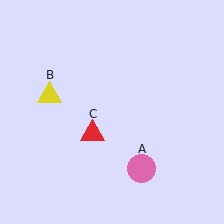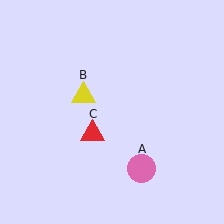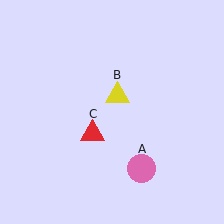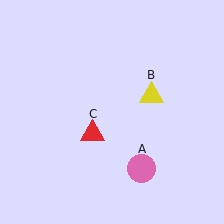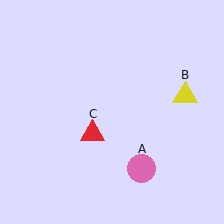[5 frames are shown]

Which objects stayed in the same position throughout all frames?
Pink circle (object A) and red triangle (object C) remained stationary.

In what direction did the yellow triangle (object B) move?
The yellow triangle (object B) moved right.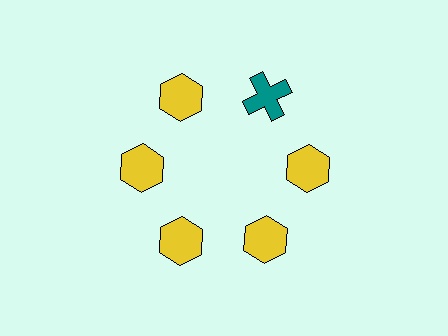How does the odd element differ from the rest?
It differs in both color (teal instead of yellow) and shape (cross instead of hexagon).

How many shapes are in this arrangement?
There are 6 shapes arranged in a ring pattern.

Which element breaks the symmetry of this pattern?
The teal cross at roughly the 1 o'clock position breaks the symmetry. All other shapes are yellow hexagons.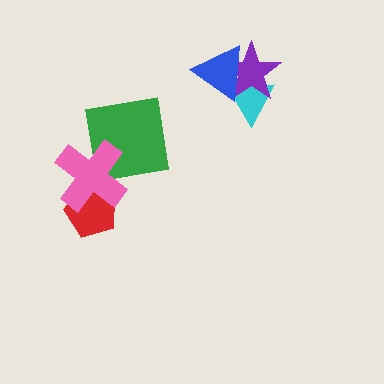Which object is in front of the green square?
The pink cross is in front of the green square.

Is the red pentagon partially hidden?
Yes, it is partially covered by another shape.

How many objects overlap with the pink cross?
2 objects overlap with the pink cross.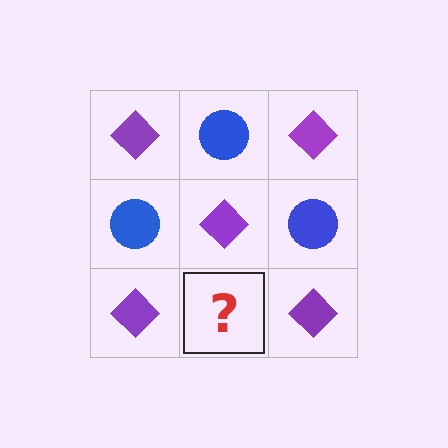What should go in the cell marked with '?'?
The missing cell should contain a blue circle.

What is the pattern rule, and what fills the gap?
The rule is that it alternates purple diamond and blue circle in a checkerboard pattern. The gap should be filled with a blue circle.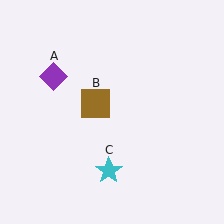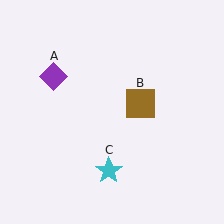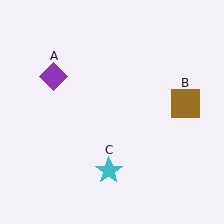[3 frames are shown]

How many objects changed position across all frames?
1 object changed position: brown square (object B).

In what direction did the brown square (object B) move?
The brown square (object B) moved right.